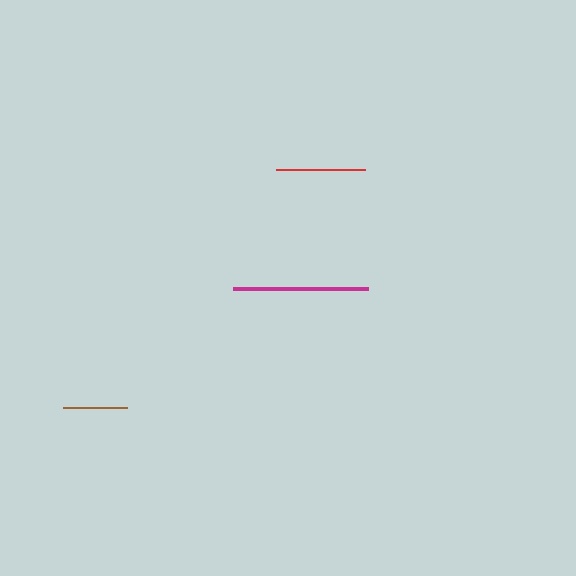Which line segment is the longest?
The magenta line is the longest at approximately 135 pixels.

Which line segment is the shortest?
The brown line is the shortest at approximately 64 pixels.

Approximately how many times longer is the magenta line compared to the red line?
The magenta line is approximately 1.5 times the length of the red line.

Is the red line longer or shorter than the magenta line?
The magenta line is longer than the red line.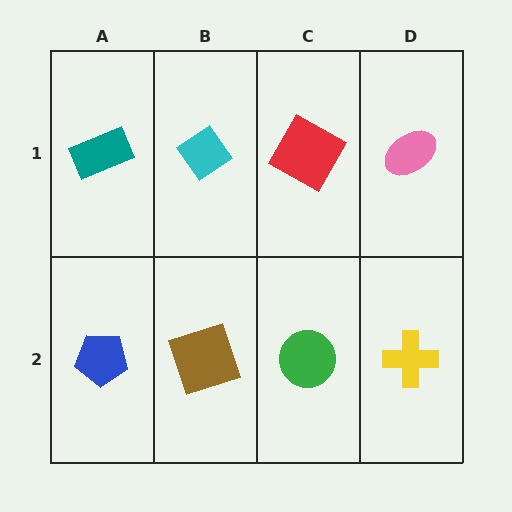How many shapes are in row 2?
4 shapes.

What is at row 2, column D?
A yellow cross.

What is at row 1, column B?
A cyan diamond.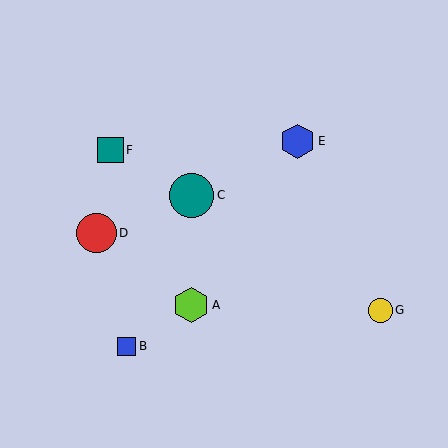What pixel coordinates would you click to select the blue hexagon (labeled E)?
Click at (298, 141) to select the blue hexagon E.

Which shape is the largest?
The teal circle (labeled C) is the largest.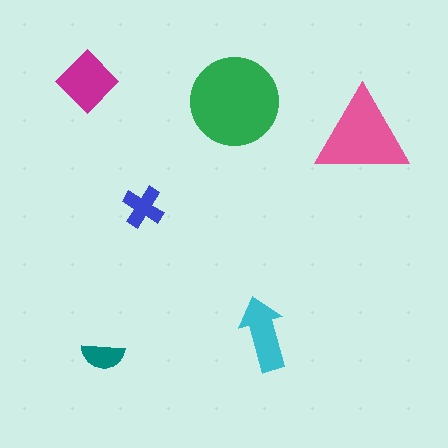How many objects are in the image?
There are 6 objects in the image.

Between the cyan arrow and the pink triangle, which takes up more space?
The pink triangle.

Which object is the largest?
The green circle.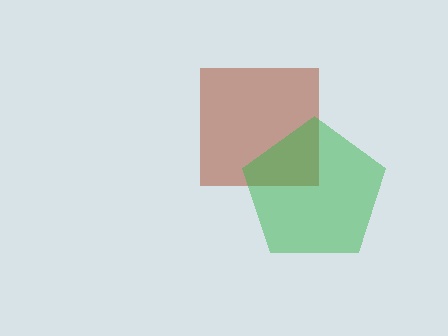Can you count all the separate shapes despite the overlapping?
Yes, there are 2 separate shapes.